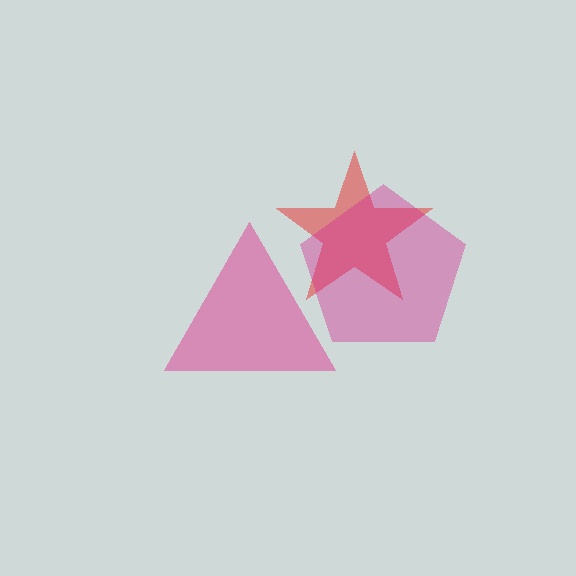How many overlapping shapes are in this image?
There are 3 overlapping shapes in the image.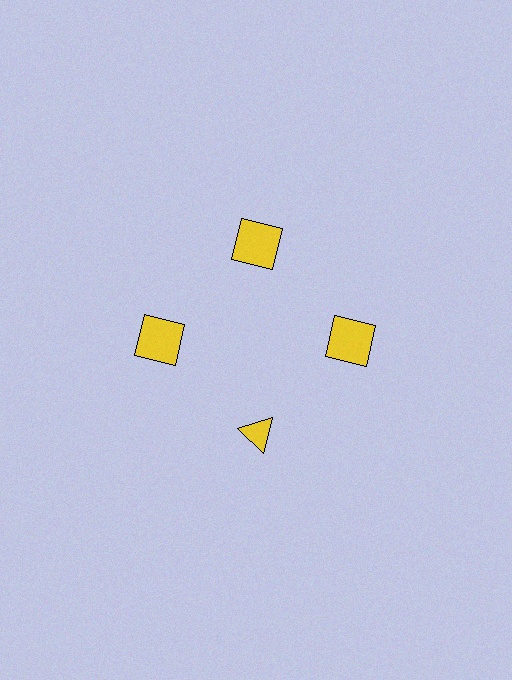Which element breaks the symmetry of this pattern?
The yellow triangle at roughly the 6 o'clock position breaks the symmetry. All other shapes are yellow squares.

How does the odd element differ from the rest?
It has a different shape: triangle instead of square.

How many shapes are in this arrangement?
There are 4 shapes arranged in a ring pattern.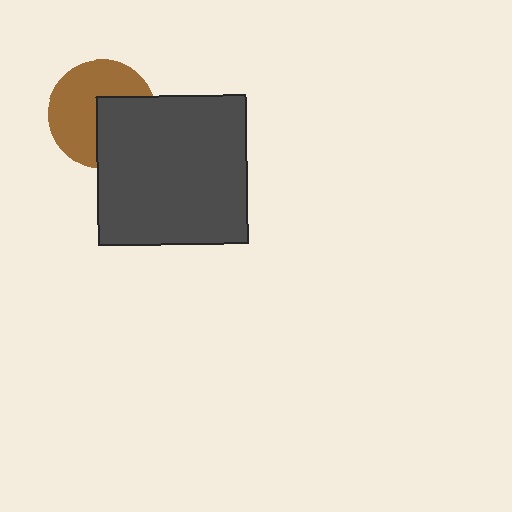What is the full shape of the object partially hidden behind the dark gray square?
The partially hidden object is a brown circle.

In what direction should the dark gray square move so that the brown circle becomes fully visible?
The dark gray square should move toward the lower-right. That is the shortest direction to clear the overlap and leave the brown circle fully visible.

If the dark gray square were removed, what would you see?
You would see the complete brown circle.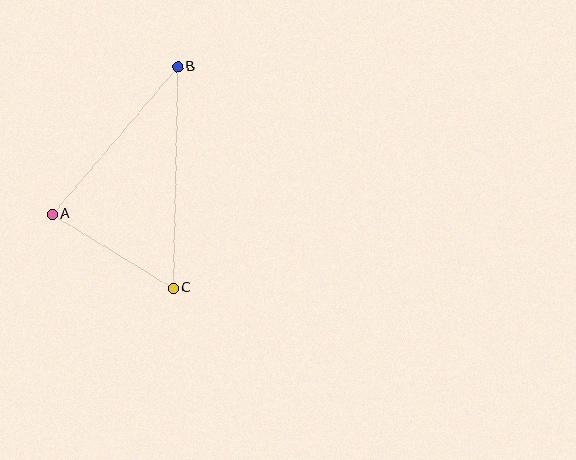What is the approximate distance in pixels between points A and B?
The distance between A and B is approximately 194 pixels.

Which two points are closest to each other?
Points A and C are closest to each other.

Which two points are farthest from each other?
Points B and C are farthest from each other.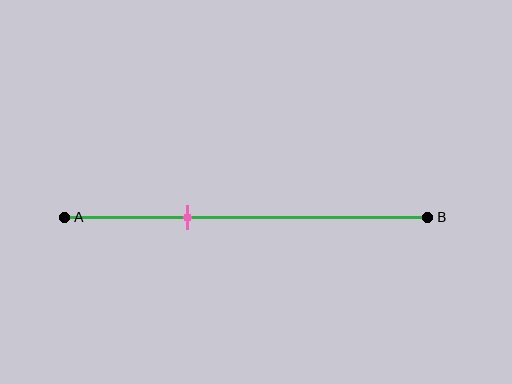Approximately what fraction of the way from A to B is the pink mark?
The pink mark is approximately 35% of the way from A to B.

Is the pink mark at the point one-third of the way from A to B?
Yes, the mark is approximately at the one-third point.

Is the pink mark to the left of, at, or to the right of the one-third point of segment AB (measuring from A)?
The pink mark is approximately at the one-third point of segment AB.